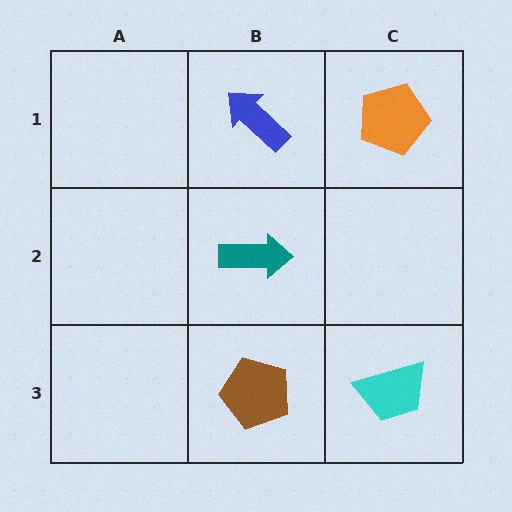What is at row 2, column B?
A teal arrow.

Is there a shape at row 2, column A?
No, that cell is empty.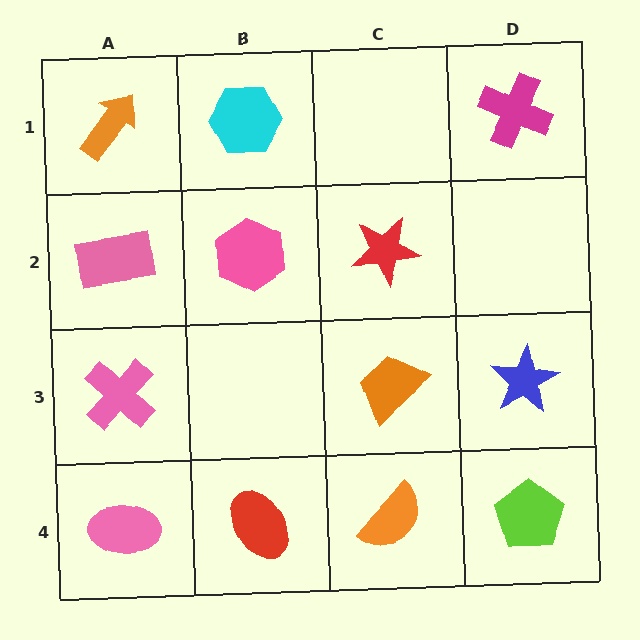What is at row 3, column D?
A blue star.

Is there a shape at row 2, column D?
No, that cell is empty.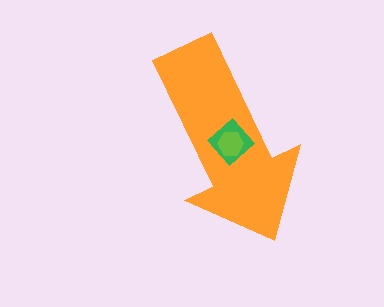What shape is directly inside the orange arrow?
The green diamond.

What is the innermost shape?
The lime hexagon.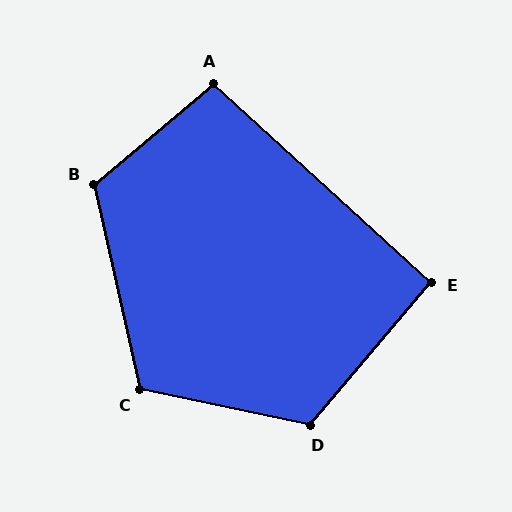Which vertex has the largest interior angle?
D, at approximately 119 degrees.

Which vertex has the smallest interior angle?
E, at approximately 92 degrees.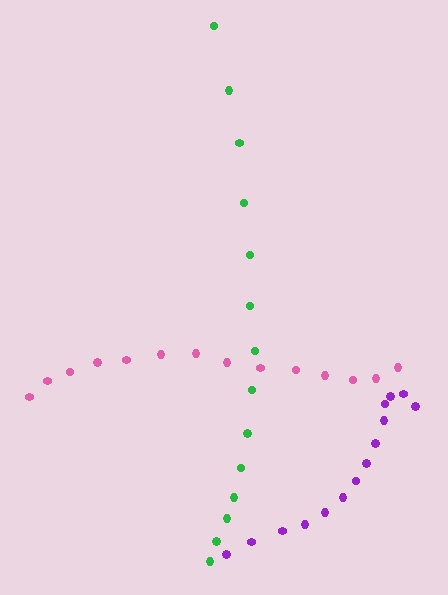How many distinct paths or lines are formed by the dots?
There are 3 distinct paths.